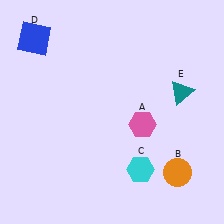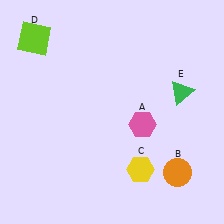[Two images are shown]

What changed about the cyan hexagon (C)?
In Image 1, C is cyan. In Image 2, it changed to yellow.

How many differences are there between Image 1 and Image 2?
There are 3 differences between the two images.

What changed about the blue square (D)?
In Image 1, D is blue. In Image 2, it changed to lime.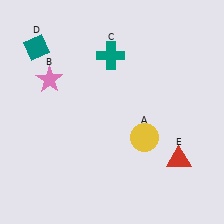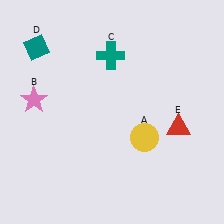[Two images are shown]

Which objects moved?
The objects that moved are: the pink star (B), the red triangle (E).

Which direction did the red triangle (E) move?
The red triangle (E) moved up.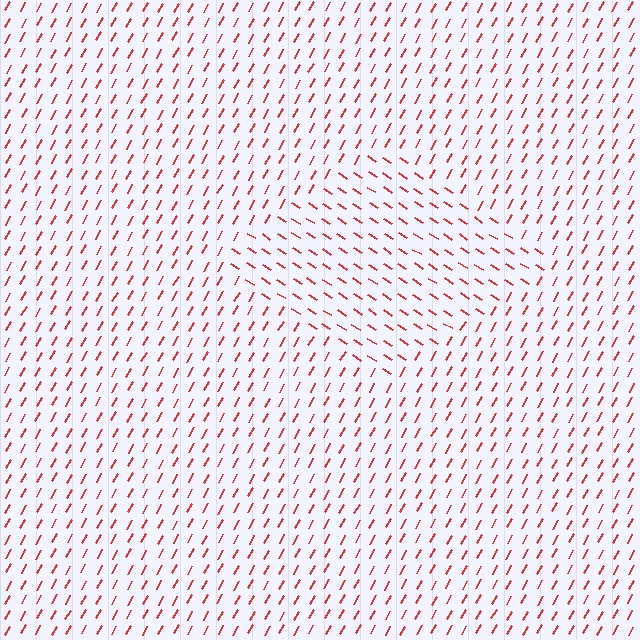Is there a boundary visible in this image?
Yes, there is a texture boundary formed by a change in line orientation.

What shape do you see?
I see a diamond.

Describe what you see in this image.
The image is filled with small red line segments. A diamond region in the image has lines oriented differently from the surrounding lines, creating a visible texture boundary.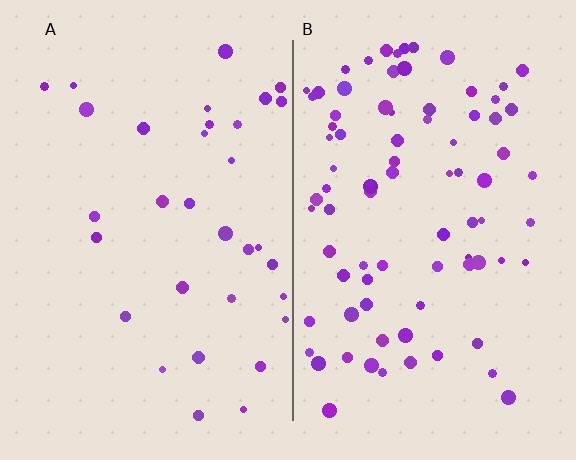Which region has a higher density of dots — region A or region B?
B (the right).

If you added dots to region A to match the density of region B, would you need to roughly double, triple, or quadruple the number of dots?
Approximately triple.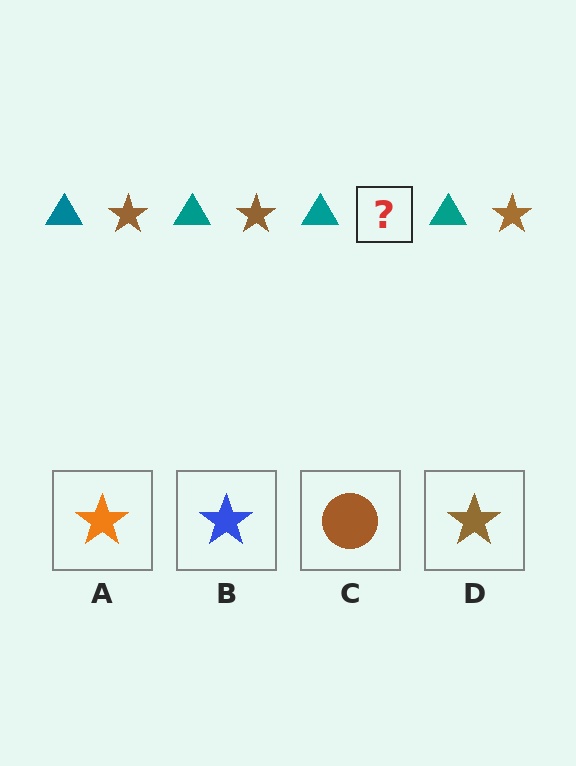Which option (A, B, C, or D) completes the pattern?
D.